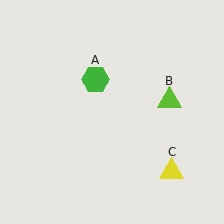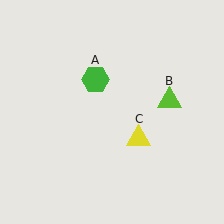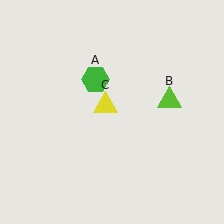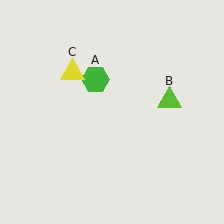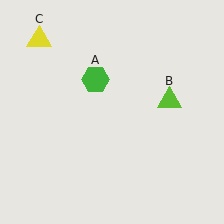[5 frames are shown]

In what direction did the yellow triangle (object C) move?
The yellow triangle (object C) moved up and to the left.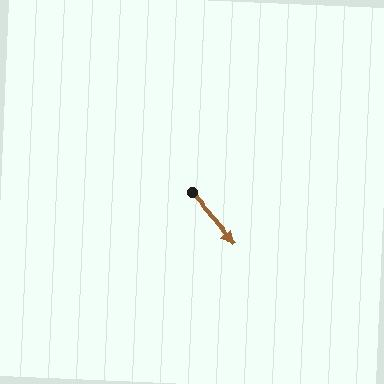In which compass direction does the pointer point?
Southeast.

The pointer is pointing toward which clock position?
Roughly 5 o'clock.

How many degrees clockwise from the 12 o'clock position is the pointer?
Approximately 139 degrees.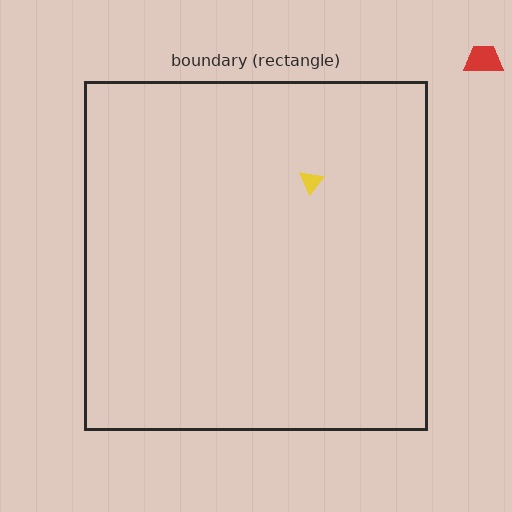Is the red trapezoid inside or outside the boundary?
Outside.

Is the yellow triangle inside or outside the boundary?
Inside.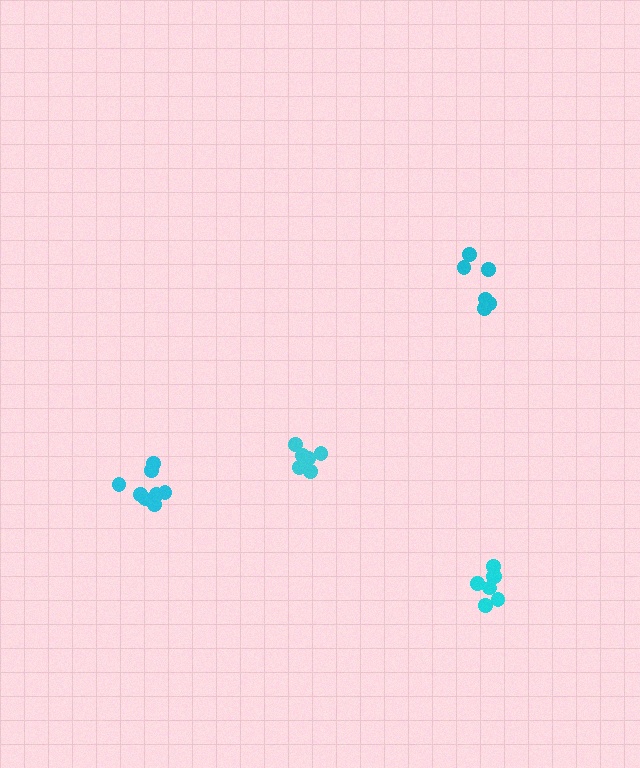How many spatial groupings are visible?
There are 4 spatial groupings.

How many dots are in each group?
Group 1: 8 dots, Group 2: 6 dots, Group 3: 7 dots, Group 4: 6 dots (27 total).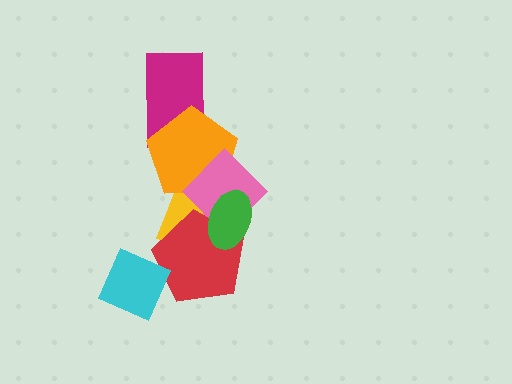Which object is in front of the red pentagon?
The green ellipse is in front of the red pentagon.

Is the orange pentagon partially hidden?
Yes, it is partially covered by another shape.